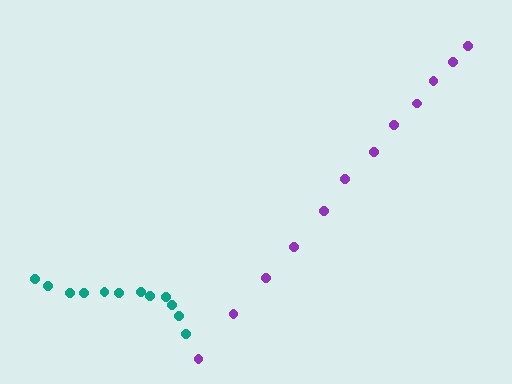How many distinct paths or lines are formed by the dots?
There are 2 distinct paths.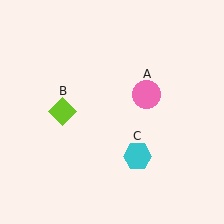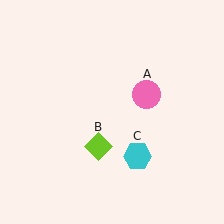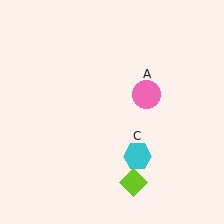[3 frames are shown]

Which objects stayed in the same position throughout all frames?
Pink circle (object A) and cyan hexagon (object C) remained stationary.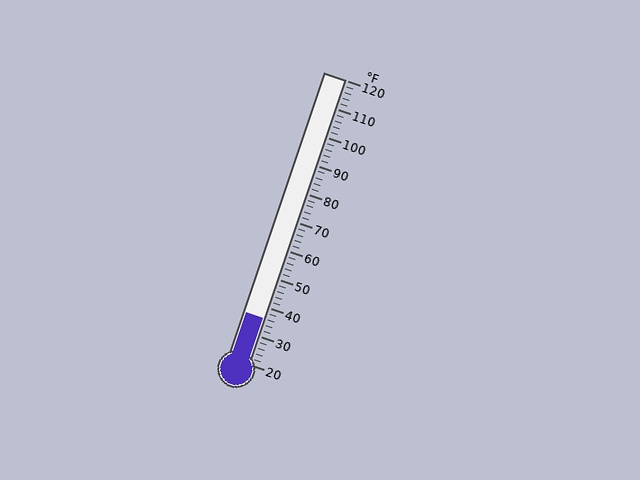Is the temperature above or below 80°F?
The temperature is below 80°F.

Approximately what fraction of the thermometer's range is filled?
The thermometer is filled to approximately 15% of its range.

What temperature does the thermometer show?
The thermometer shows approximately 36°F.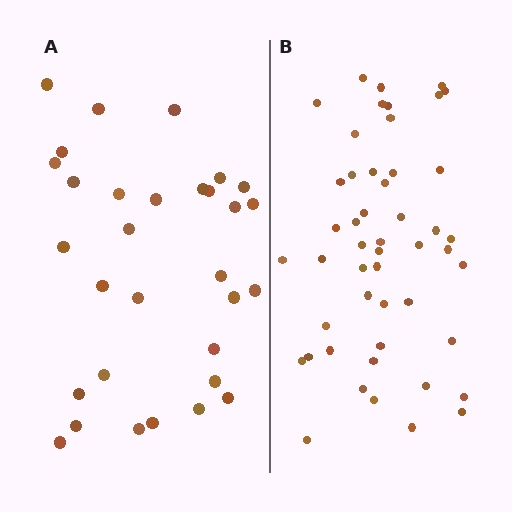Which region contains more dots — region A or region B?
Region B (the right region) has more dots.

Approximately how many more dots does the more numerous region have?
Region B has approximately 20 more dots than region A.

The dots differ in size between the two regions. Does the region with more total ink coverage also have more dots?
No. Region A has more total ink coverage because its dots are larger, but region B actually contains more individual dots. Total area can be misleading — the number of items is what matters here.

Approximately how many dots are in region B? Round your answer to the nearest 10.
About 50 dots. (The exact count is 49, which rounds to 50.)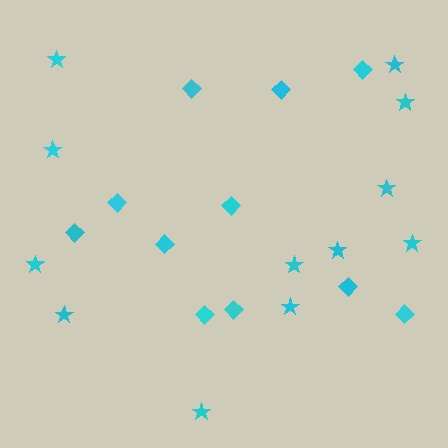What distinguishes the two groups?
There are 2 groups: one group of diamonds (11) and one group of stars (12).